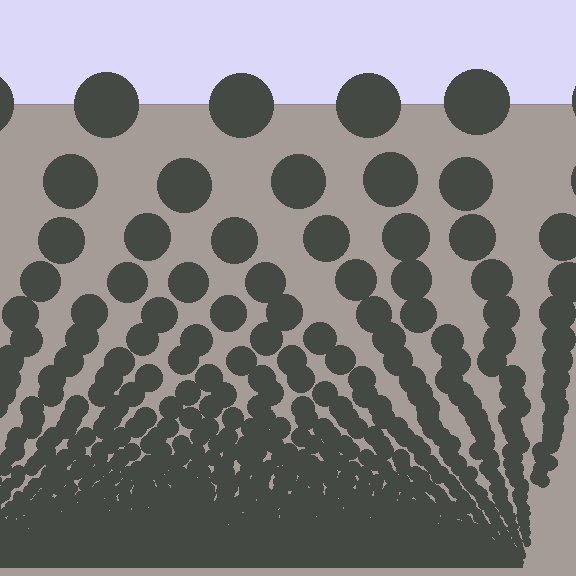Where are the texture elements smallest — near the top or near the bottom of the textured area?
Near the bottom.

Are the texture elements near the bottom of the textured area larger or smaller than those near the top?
Smaller. The gradient is inverted — elements near the bottom are smaller and denser.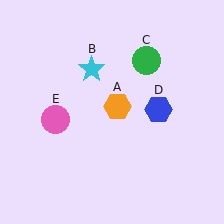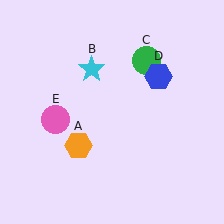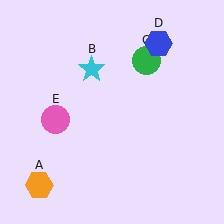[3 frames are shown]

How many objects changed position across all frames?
2 objects changed position: orange hexagon (object A), blue hexagon (object D).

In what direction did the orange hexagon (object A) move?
The orange hexagon (object A) moved down and to the left.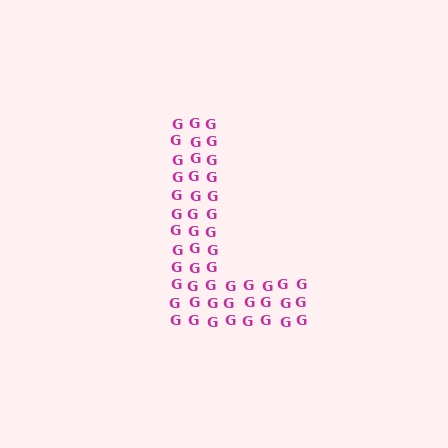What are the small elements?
The small elements are letter G's.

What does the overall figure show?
The overall figure shows the letter L.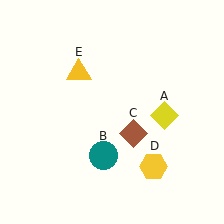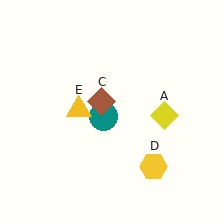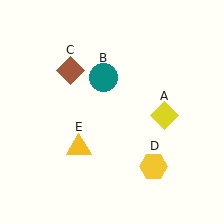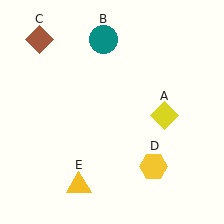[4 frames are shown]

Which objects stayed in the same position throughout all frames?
Yellow diamond (object A) and yellow hexagon (object D) remained stationary.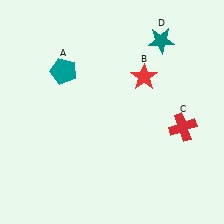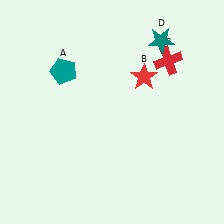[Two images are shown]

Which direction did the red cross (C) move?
The red cross (C) moved up.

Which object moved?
The red cross (C) moved up.